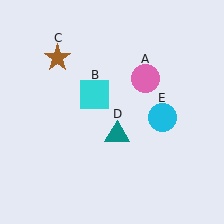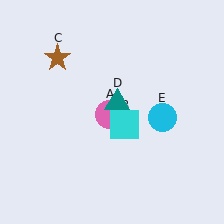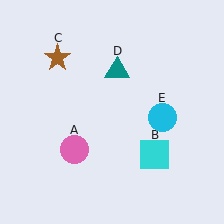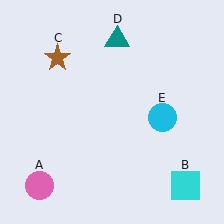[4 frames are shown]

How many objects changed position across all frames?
3 objects changed position: pink circle (object A), cyan square (object B), teal triangle (object D).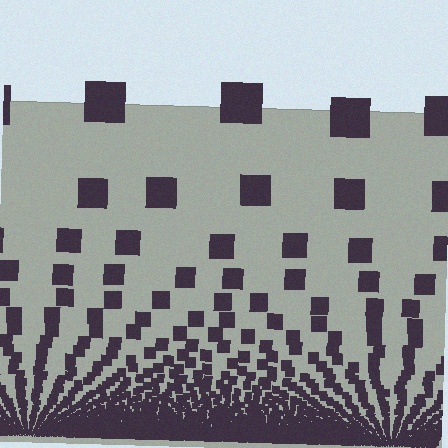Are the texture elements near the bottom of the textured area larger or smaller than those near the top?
Smaller. The gradient is inverted — elements near the bottom are smaller and denser.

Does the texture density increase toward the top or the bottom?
Density increases toward the bottom.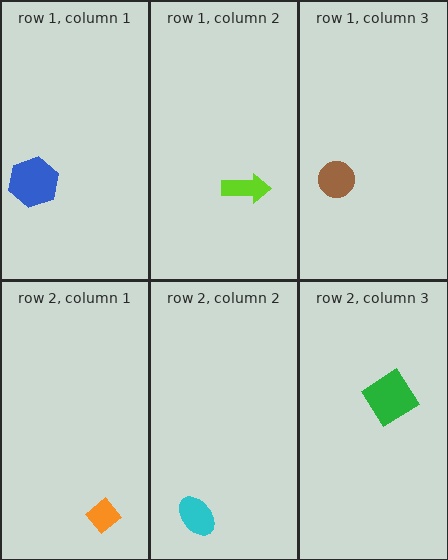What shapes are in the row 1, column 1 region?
The blue hexagon.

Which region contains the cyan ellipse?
The row 2, column 2 region.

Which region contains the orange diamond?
The row 2, column 1 region.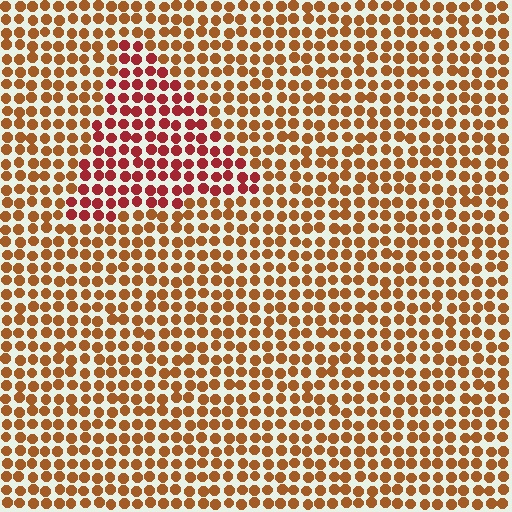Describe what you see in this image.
The image is filled with small brown elements in a uniform arrangement. A triangle-shaped region is visible where the elements are tinted to a slightly different hue, forming a subtle color boundary.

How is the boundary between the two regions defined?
The boundary is defined purely by a slight shift in hue (about 32 degrees). Spacing, size, and orientation are identical on both sides.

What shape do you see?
I see a triangle.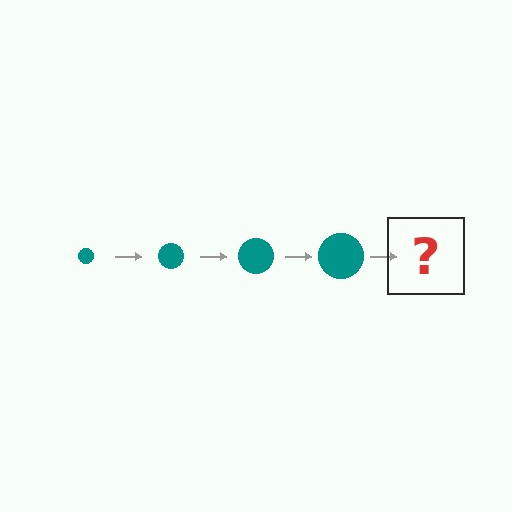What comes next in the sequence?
The next element should be a teal circle, larger than the previous one.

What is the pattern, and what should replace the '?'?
The pattern is that the circle gets progressively larger each step. The '?' should be a teal circle, larger than the previous one.